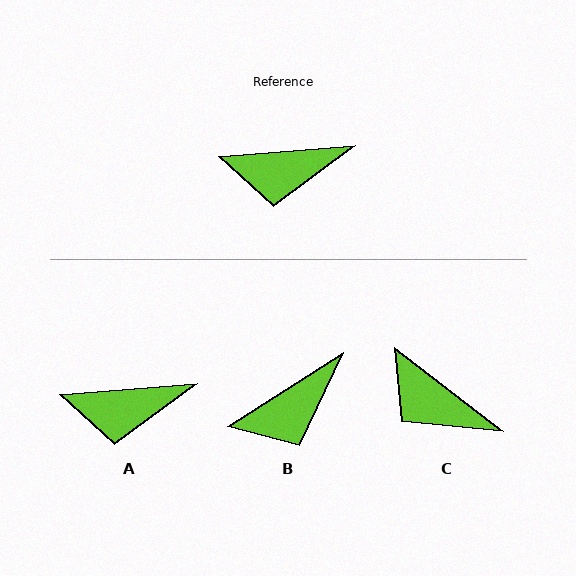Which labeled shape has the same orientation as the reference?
A.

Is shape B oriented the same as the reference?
No, it is off by about 28 degrees.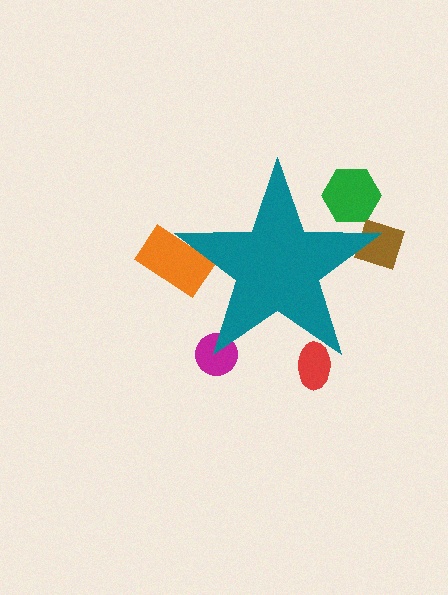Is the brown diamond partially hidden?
Yes, the brown diamond is partially hidden behind the teal star.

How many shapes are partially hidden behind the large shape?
5 shapes are partially hidden.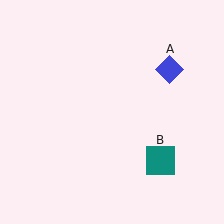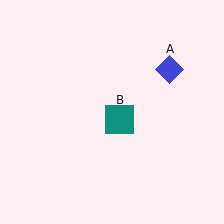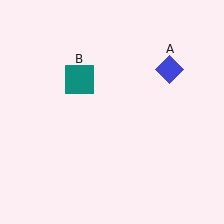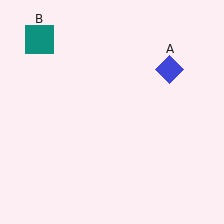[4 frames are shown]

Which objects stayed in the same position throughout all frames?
Blue diamond (object A) remained stationary.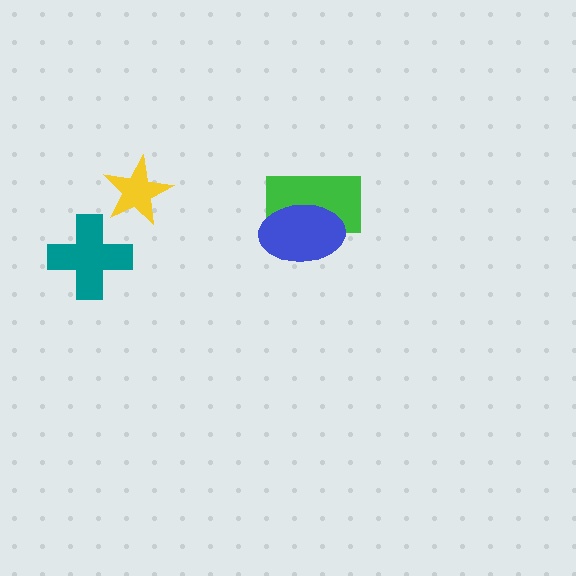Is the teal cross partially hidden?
No, no other shape covers it.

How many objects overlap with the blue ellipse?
1 object overlaps with the blue ellipse.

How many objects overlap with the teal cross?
0 objects overlap with the teal cross.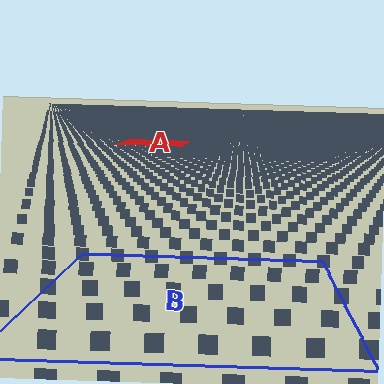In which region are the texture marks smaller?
The texture marks are smaller in region A, because it is farther away.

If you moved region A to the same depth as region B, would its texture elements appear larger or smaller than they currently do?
They would appear larger. At a closer depth, the same texture elements are projected at a bigger on-screen size.